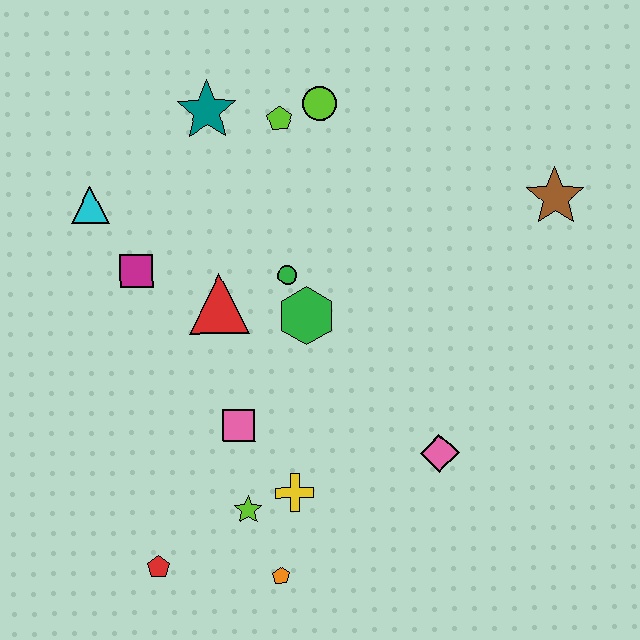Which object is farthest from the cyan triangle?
The brown star is farthest from the cyan triangle.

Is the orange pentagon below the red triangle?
Yes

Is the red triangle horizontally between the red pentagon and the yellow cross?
Yes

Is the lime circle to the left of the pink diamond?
Yes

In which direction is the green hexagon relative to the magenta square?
The green hexagon is to the right of the magenta square.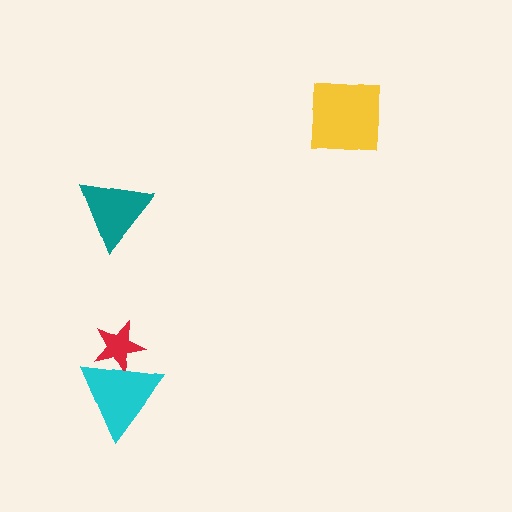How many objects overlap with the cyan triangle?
1 object overlaps with the cyan triangle.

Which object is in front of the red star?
The cyan triangle is in front of the red star.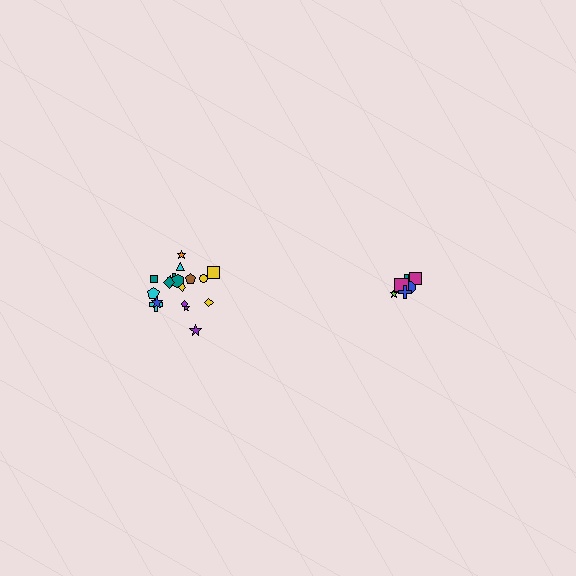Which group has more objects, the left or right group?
The left group.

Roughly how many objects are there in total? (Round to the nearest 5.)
Roughly 25 objects in total.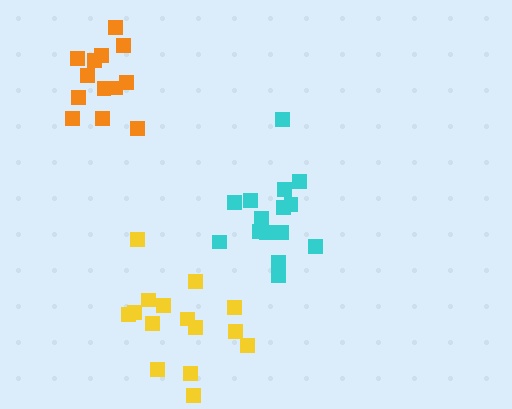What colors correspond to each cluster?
The clusters are colored: cyan, orange, yellow.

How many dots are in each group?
Group 1: 15 dots, Group 2: 13 dots, Group 3: 15 dots (43 total).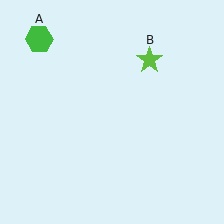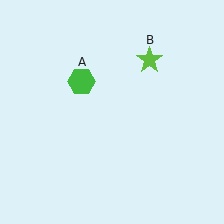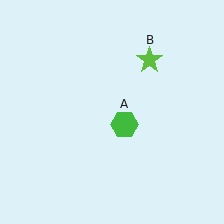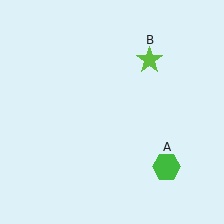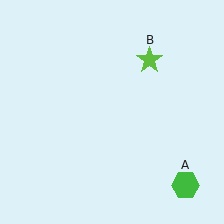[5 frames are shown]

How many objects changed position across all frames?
1 object changed position: green hexagon (object A).